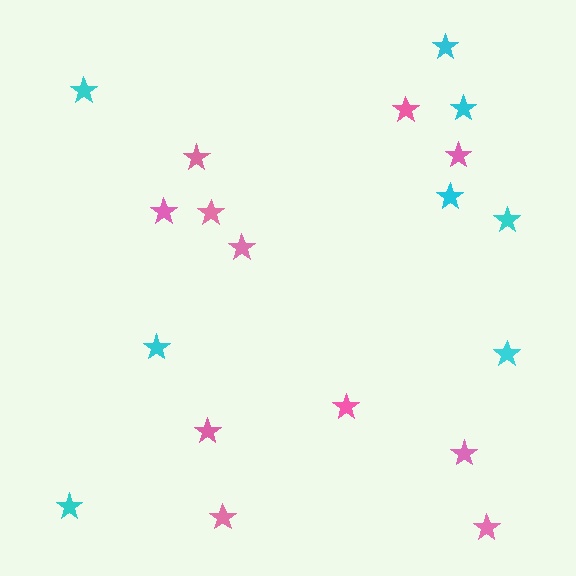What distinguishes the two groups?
There are 2 groups: one group of cyan stars (8) and one group of pink stars (11).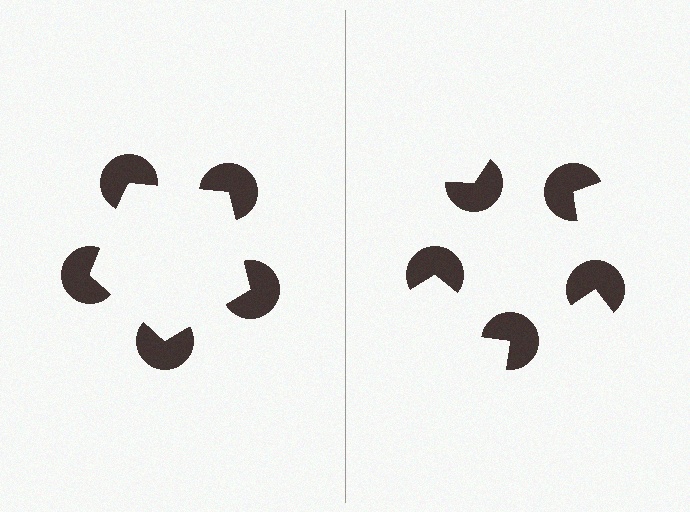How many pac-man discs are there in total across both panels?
10 — 5 on each side.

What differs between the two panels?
The pac-man discs are positioned identically on both sides; only the wedge orientations differ. On the left they align to a pentagon; on the right they are misaligned.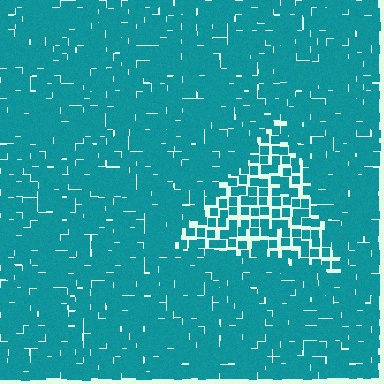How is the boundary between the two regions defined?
The boundary is defined by a change in element density (approximately 1.9x ratio). All elements are the same color, size, and shape.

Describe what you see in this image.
The image contains small teal elements arranged at two different densities. A triangle-shaped region is visible where the elements are less densely packed than the surrounding area.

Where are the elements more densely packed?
The elements are more densely packed outside the triangle boundary.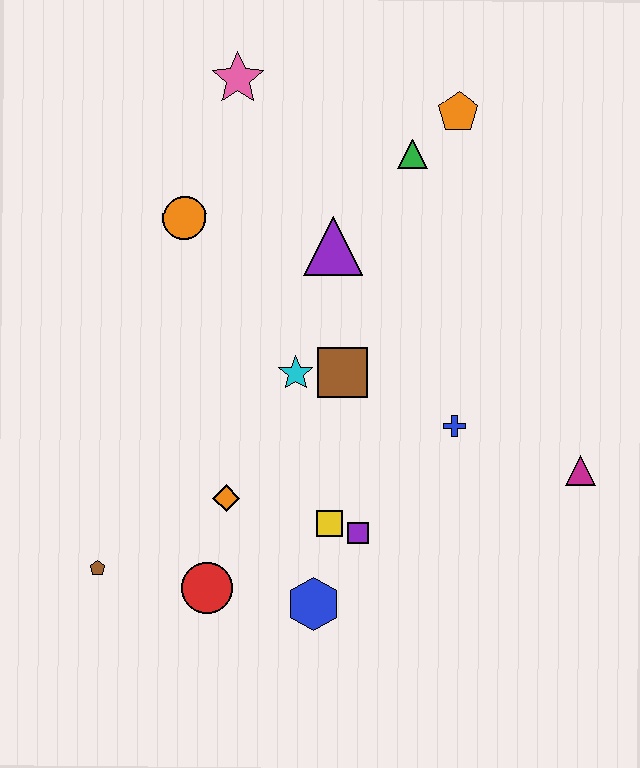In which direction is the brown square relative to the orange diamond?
The brown square is above the orange diamond.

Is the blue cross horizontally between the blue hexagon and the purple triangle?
No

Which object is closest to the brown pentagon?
The red circle is closest to the brown pentagon.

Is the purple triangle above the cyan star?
Yes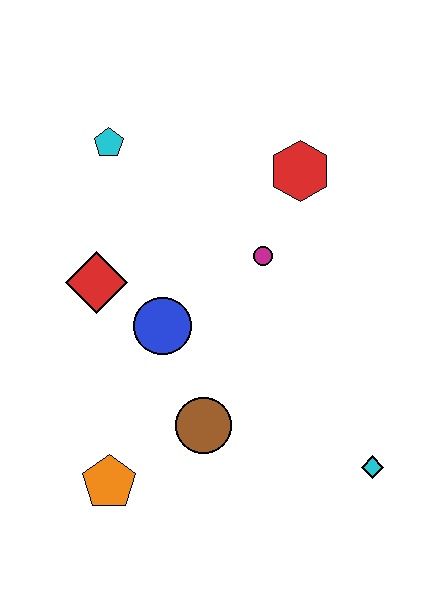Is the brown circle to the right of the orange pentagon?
Yes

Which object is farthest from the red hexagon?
The orange pentagon is farthest from the red hexagon.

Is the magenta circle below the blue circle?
No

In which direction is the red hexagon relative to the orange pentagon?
The red hexagon is above the orange pentagon.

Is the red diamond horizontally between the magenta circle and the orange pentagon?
No